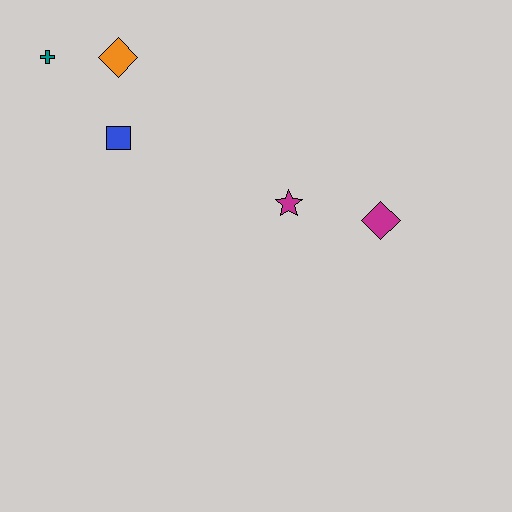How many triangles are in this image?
There are no triangles.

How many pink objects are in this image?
There are no pink objects.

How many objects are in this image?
There are 5 objects.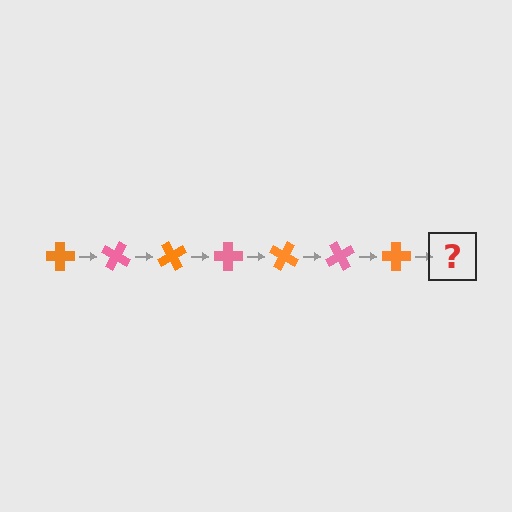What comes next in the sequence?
The next element should be a pink cross, rotated 210 degrees from the start.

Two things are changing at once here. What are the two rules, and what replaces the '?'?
The two rules are that it rotates 30 degrees each step and the color cycles through orange and pink. The '?' should be a pink cross, rotated 210 degrees from the start.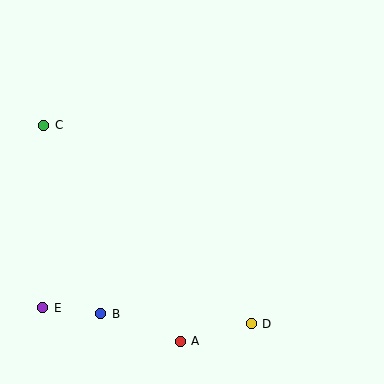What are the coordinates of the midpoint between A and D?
The midpoint between A and D is at (216, 332).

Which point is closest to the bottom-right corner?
Point D is closest to the bottom-right corner.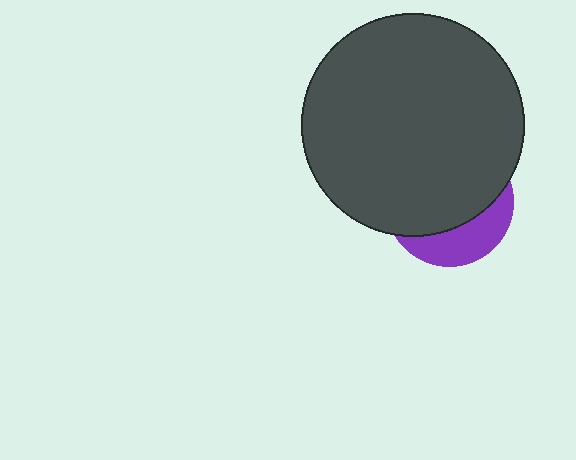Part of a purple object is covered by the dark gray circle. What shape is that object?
It is a circle.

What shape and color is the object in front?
The object in front is a dark gray circle.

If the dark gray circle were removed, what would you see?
You would see the complete purple circle.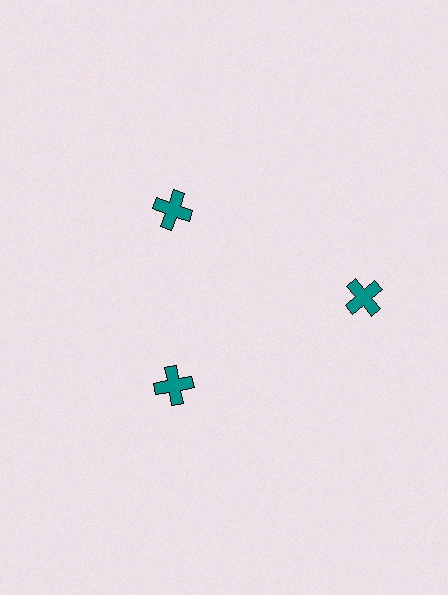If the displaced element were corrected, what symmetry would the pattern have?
It would have 3-fold rotational symmetry — the pattern would map onto itself every 120 degrees.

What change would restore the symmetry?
The symmetry would be restored by moving it inward, back onto the ring so that all 3 crosses sit at equal angles and equal distance from the center.